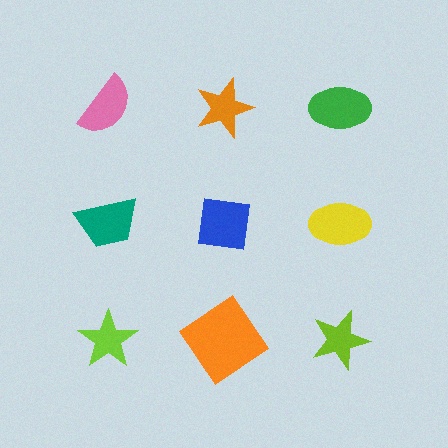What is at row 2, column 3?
A yellow ellipse.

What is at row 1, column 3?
A green ellipse.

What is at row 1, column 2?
An orange star.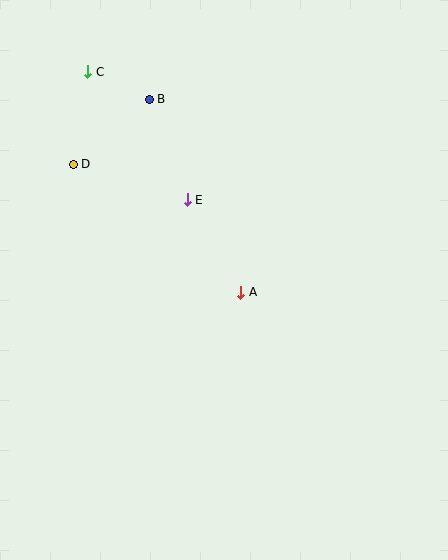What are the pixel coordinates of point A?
Point A is at (241, 292).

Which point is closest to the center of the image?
Point A at (241, 292) is closest to the center.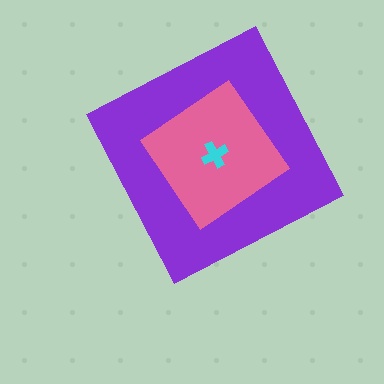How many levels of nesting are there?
3.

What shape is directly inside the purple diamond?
The pink diamond.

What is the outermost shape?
The purple diamond.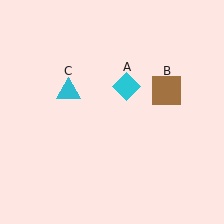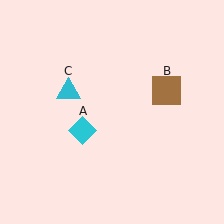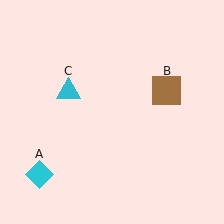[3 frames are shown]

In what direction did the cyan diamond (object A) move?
The cyan diamond (object A) moved down and to the left.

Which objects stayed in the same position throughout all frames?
Brown square (object B) and cyan triangle (object C) remained stationary.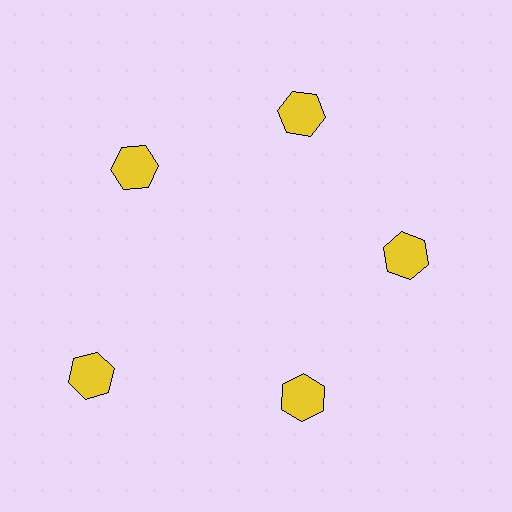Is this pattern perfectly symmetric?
No. The 5 yellow hexagons are arranged in a ring, but one element near the 8 o'clock position is pushed outward from the center, breaking the 5-fold rotational symmetry.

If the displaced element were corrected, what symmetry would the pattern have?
It would have 5-fold rotational symmetry — the pattern would map onto itself every 72 degrees.